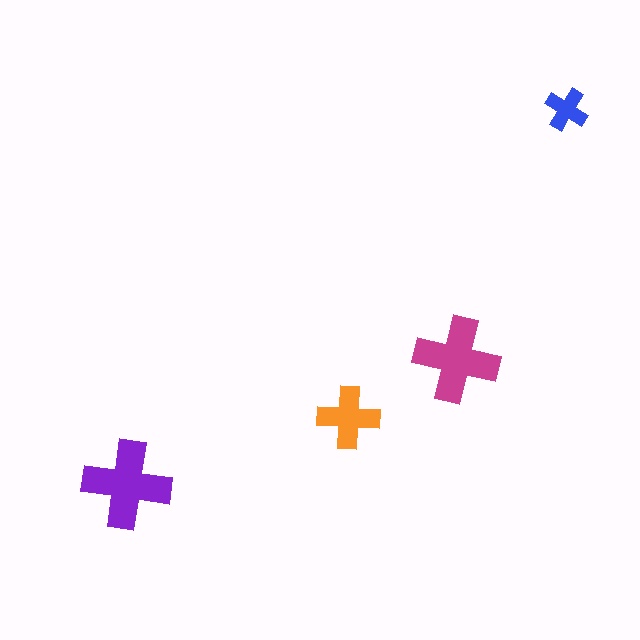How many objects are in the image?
There are 4 objects in the image.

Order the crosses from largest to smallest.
the purple one, the magenta one, the orange one, the blue one.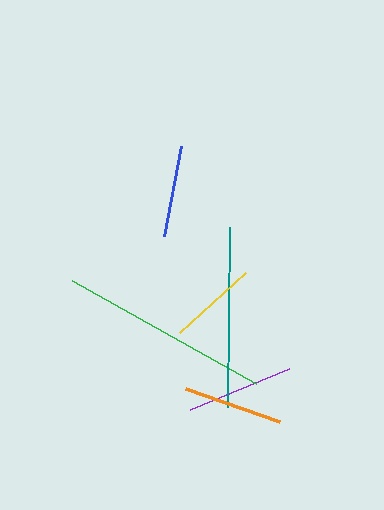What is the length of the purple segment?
The purple segment is approximately 107 pixels long.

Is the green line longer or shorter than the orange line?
The green line is longer than the orange line.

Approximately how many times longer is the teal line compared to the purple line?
The teal line is approximately 1.7 times the length of the purple line.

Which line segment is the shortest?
The yellow line is the shortest at approximately 88 pixels.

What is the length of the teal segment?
The teal segment is approximately 179 pixels long.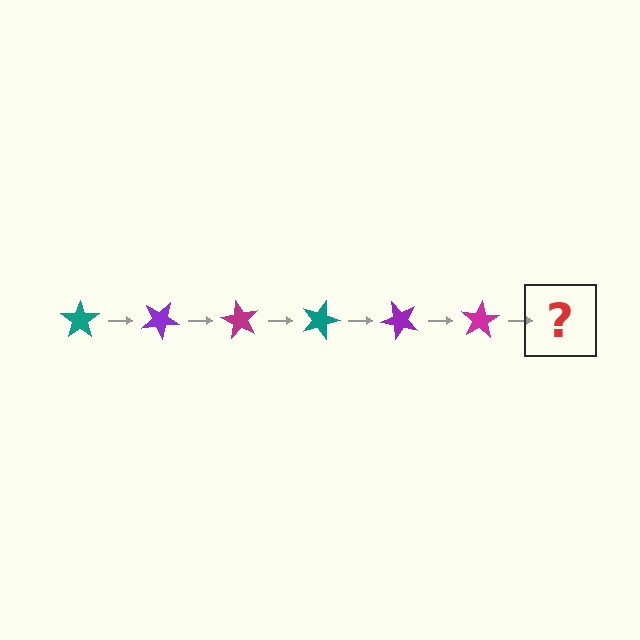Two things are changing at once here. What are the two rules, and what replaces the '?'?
The two rules are that it rotates 30 degrees each step and the color cycles through teal, purple, and magenta. The '?' should be a teal star, rotated 180 degrees from the start.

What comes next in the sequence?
The next element should be a teal star, rotated 180 degrees from the start.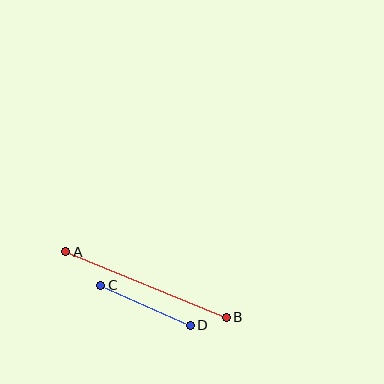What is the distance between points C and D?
The distance is approximately 98 pixels.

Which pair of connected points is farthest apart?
Points A and B are farthest apart.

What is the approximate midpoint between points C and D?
The midpoint is at approximately (146, 305) pixels.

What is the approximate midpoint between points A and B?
The midpoint is at approximately (146, 285) pixels.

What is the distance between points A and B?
The distance is approximately 173 pixels.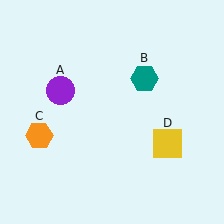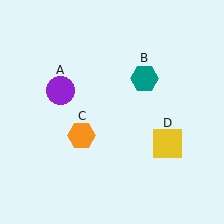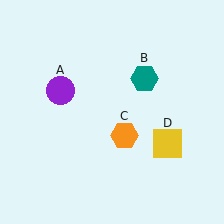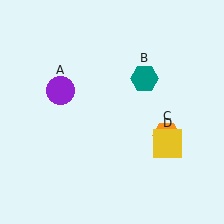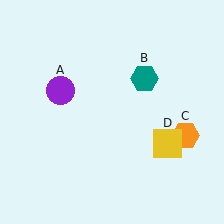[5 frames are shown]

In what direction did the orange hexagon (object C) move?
The orange hexagon (object C) moved right.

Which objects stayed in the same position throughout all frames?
Purple circle (object A) and teal hexagon (object B) and yellow square (object D) remained stationary.